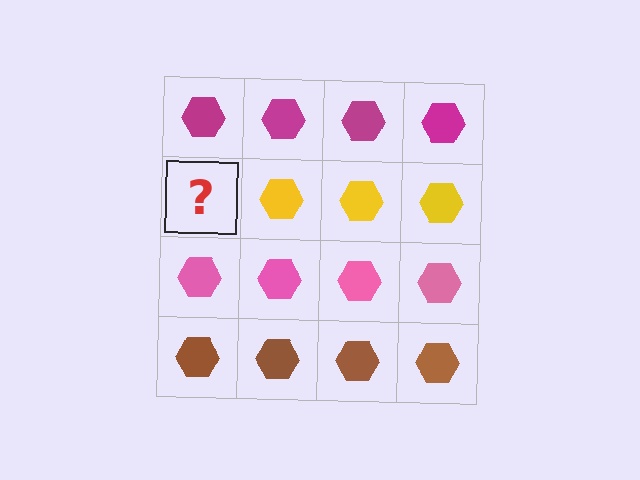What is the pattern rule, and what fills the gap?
The rule is that each row has a consistent color. The gap should be filled with a yellow hexagon.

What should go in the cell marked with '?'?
The missing cell should contain a yellow hexagon.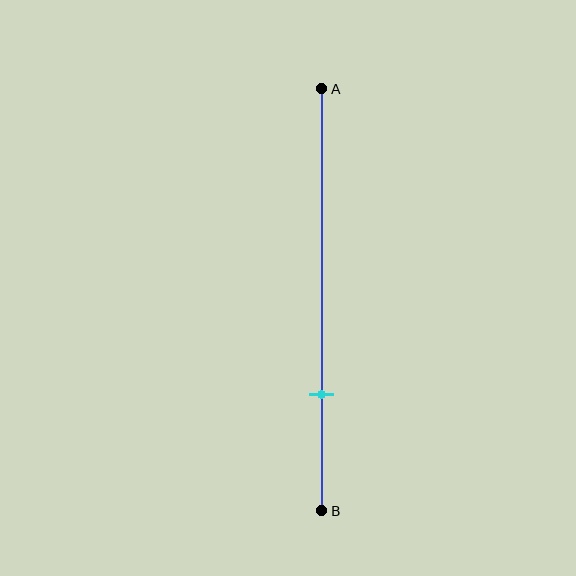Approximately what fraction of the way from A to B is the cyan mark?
The cyan mark is approximately 70% of the way from A to B.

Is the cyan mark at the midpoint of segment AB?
No, the mark is at about 70% from A, not at the 50% midpoint.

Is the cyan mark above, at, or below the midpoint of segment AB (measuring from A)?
The cyan mark is below the midpoint of segment AB.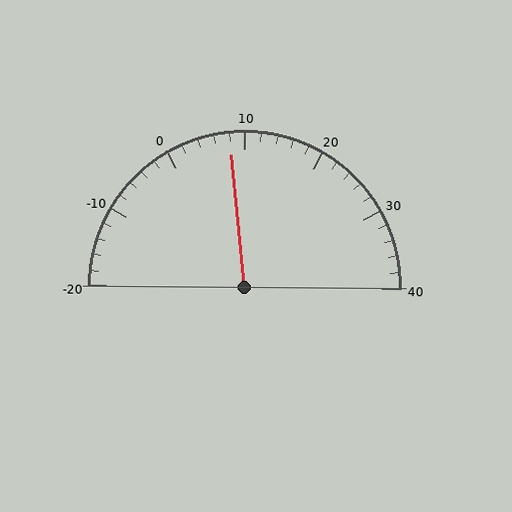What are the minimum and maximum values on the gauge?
The gauge ranges from -20 to 40.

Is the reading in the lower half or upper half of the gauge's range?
The reading is in the lower half of the range (-20 to 40).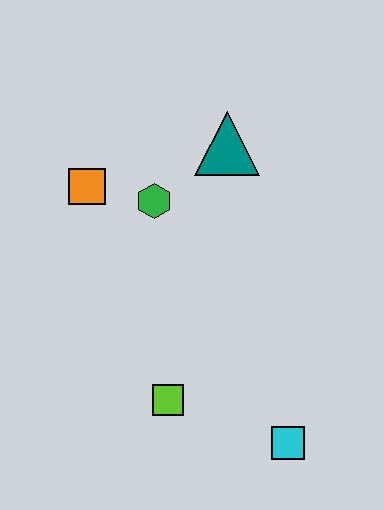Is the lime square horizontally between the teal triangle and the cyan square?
No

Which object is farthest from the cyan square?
The orange square is farthest from the cyan square.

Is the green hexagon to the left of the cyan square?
Yes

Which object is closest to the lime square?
The cyan square is closest to the lime square.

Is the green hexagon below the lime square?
No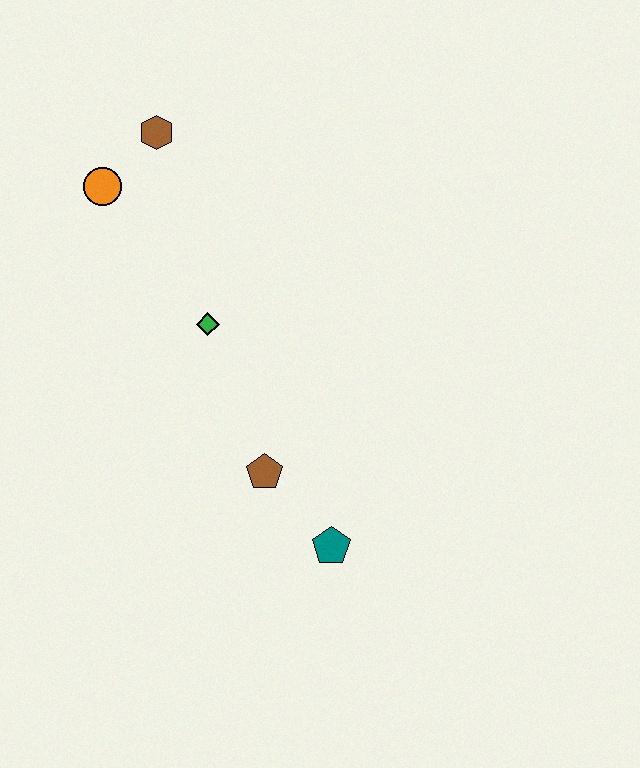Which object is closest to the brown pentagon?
The teal pentagon is closest to the brown pentagon.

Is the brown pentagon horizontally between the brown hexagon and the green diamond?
No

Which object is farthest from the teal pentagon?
The brown hexagon is farthest from the teal pentagon.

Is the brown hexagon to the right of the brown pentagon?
No